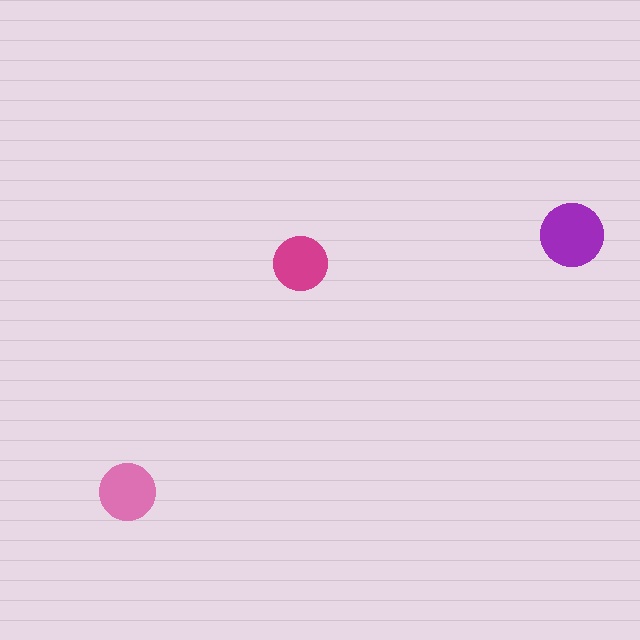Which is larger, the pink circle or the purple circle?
The purple one.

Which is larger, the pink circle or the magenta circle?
The pink one.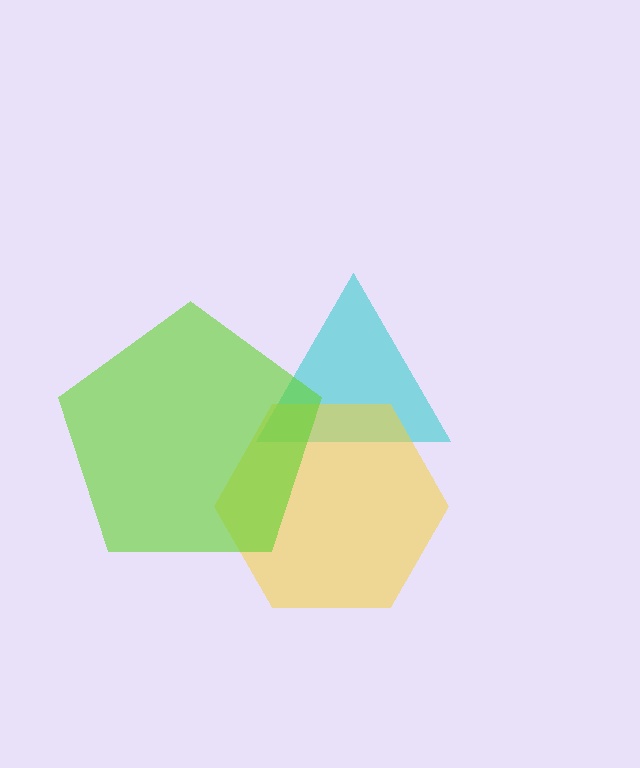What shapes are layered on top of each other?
The layered shapes are: a cyan triangle, a yellow hexagon, a lime pentagon.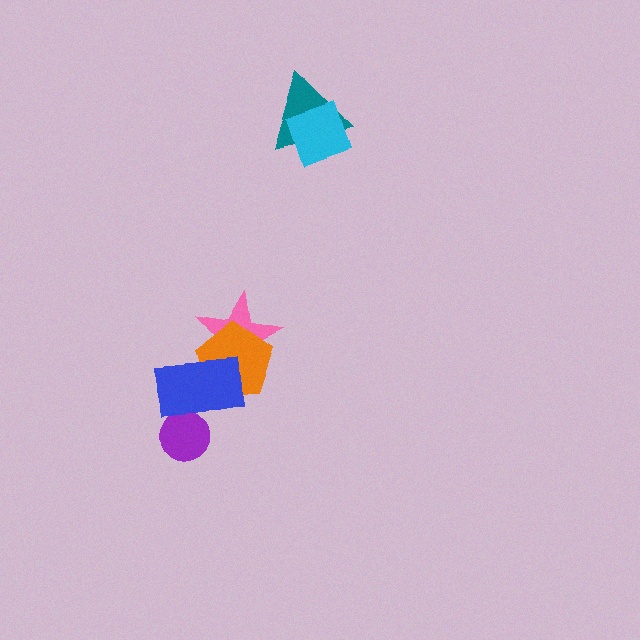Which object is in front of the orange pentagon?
The blue rectangle is in front of the orange pentagon.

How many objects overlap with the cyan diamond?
1 object overlaps with the cyan diamond.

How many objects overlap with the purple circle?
1 object overlaps with the purple circle.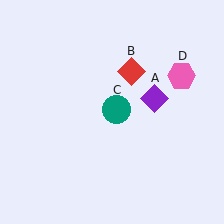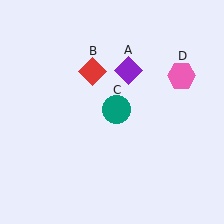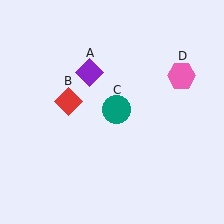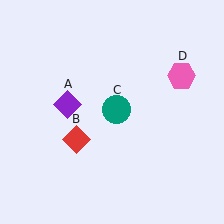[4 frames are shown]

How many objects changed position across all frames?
2 objects changed position: purple diamond (object A), red diamond (object B).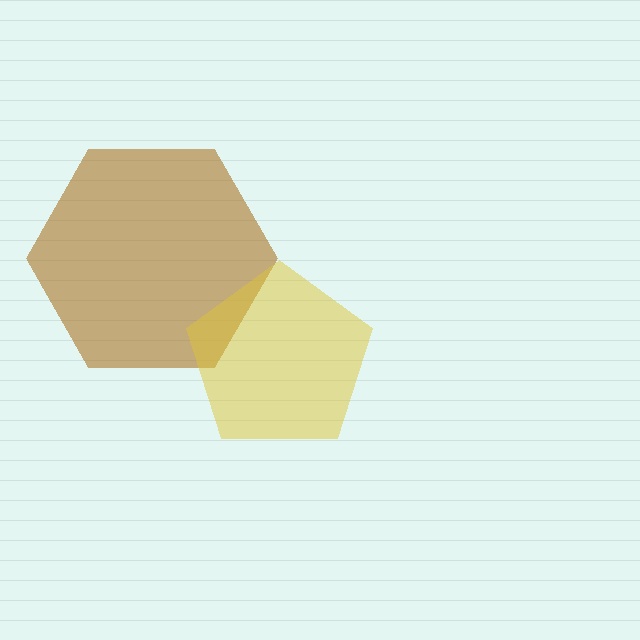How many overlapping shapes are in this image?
There are 2 overlapping shapes in the image.